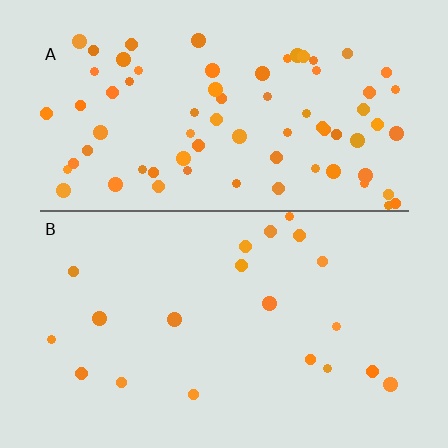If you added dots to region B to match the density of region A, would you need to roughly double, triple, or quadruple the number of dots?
Approximately quadruple.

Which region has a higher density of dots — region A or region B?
A (the top).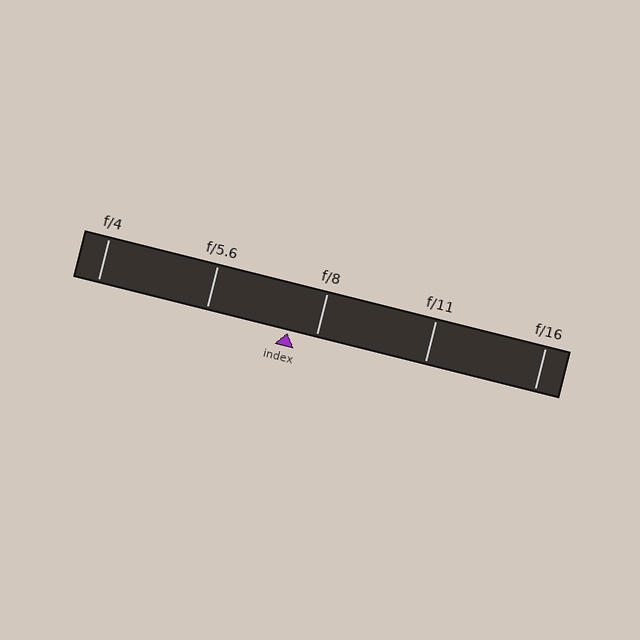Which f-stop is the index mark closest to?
The index mark is closest to f/8.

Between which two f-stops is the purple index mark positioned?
The index mark is between f/5.6 and f/8.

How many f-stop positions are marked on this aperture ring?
There are 5 f-stop positions marked.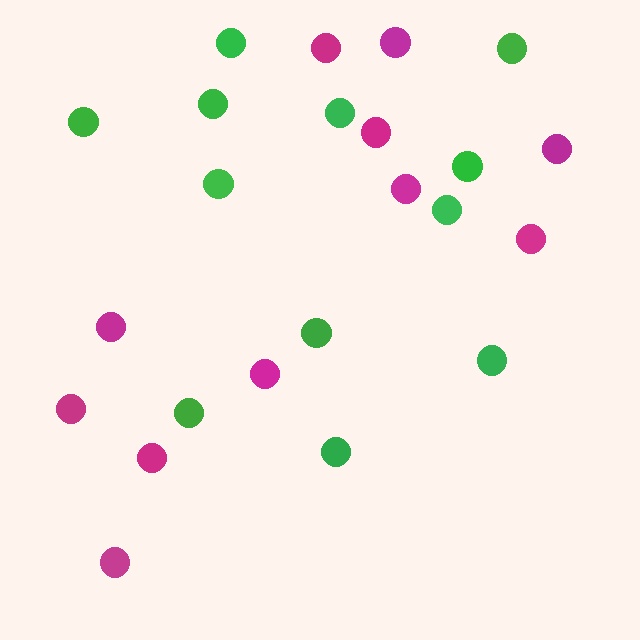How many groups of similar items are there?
There are 2 groups: one group of magenta circles (11) and one group of green circles (12).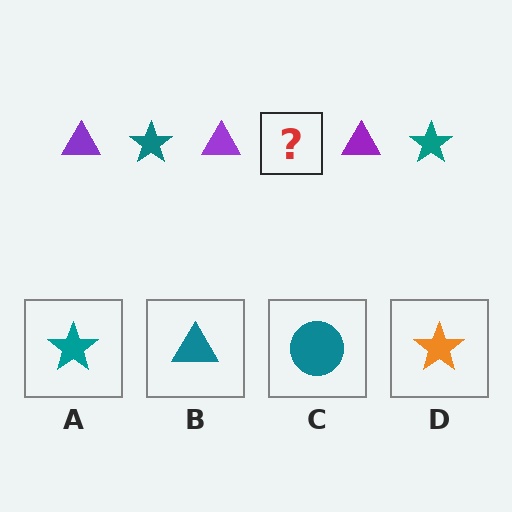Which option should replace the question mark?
Option A.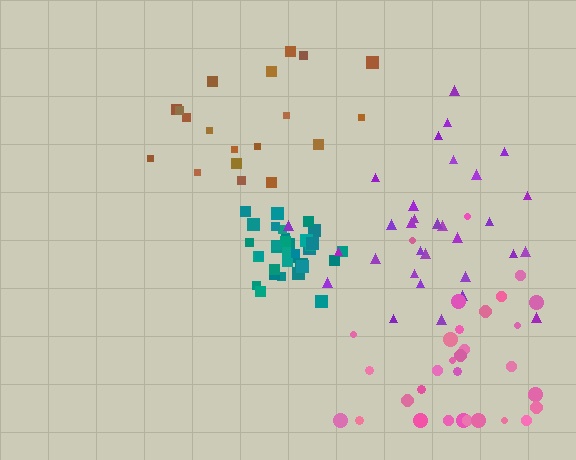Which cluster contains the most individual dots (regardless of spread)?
Teal (35).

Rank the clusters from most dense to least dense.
teal, pink, purple, brown.